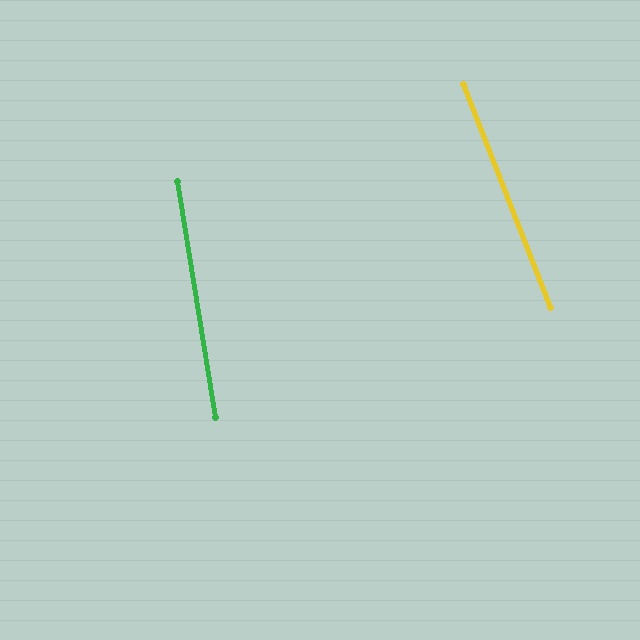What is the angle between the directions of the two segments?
Approximately 12 degrees.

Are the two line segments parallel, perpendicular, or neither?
Neither parallel nor perpendicular — they differ by about 12°.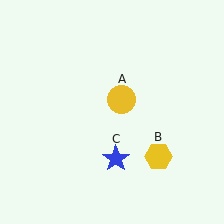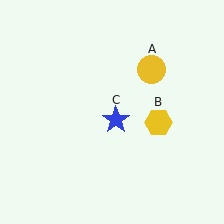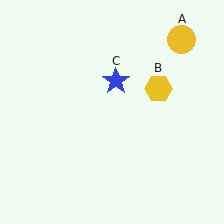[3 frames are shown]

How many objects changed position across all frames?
3 objects changed position: yellow circle (object A), yellow hexagon (object B), blue star (object C).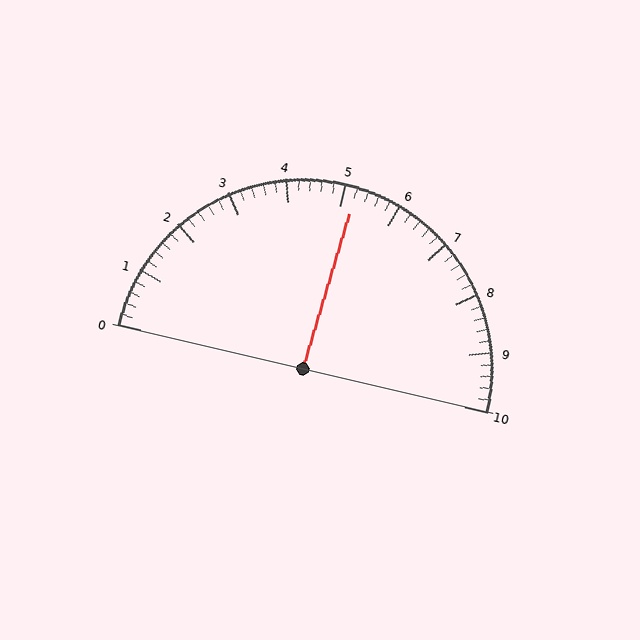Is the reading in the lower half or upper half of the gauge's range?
The reading is in the upper half of the range (0 to 10).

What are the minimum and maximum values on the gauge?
The gauge ranges from 0 to 10.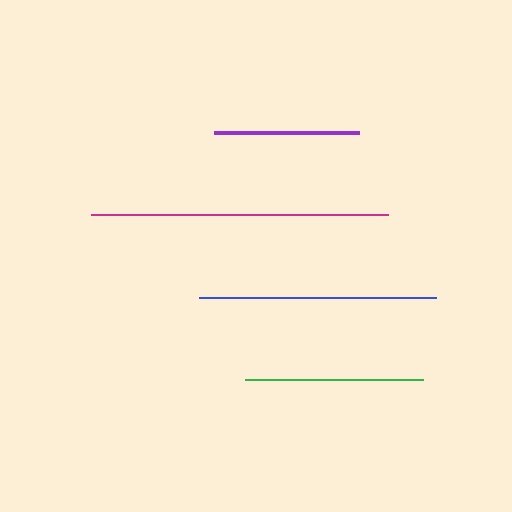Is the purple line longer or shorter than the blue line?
The blue line is longer than the purple line.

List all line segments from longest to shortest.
From longest to shortest: magenta, blue, green, purple.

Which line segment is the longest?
The magenta line is the longest at approximately 297 pixels.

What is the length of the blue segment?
The blue segment is approximately 237 pixels long.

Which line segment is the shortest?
The purple line is the shortest at approximately 145 pixels.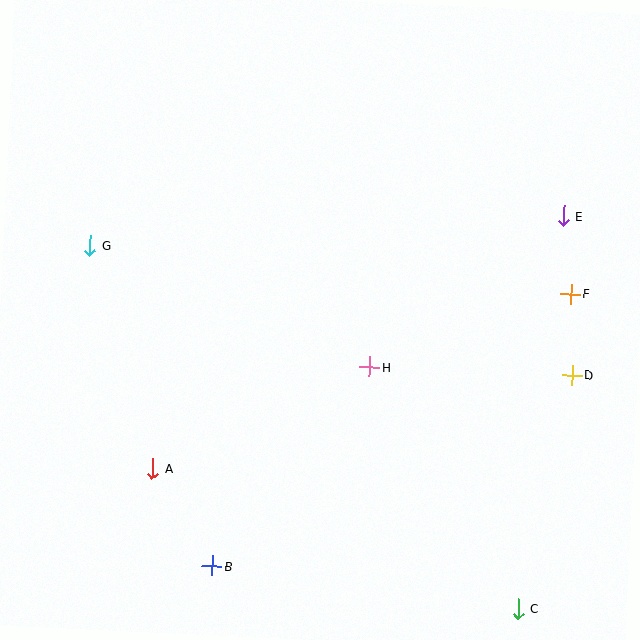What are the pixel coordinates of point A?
Point A is at (153, 469).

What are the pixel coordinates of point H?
Point H is at (370, 367).